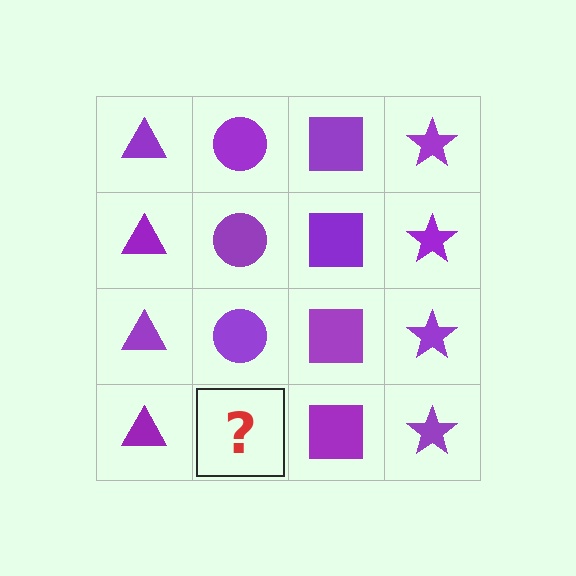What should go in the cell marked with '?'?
The missing cell should contain a purple circle.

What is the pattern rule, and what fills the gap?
The rule is that each column has a consistent shape. The gap should be filled with a purple circle.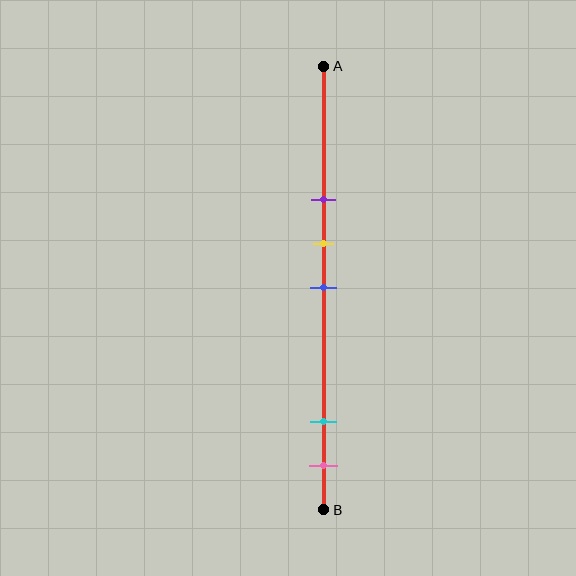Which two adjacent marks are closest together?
The yellow and blue marks are the closest adjacent pair.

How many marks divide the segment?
There are 5 marks dividing the segment.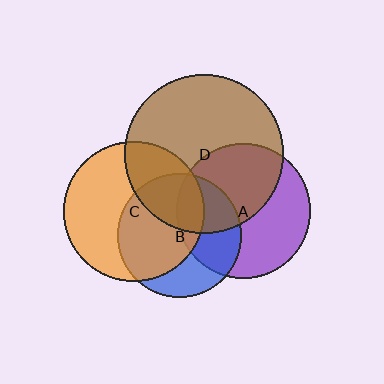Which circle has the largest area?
Circle D (brown).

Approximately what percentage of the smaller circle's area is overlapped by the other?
Approximately 60%.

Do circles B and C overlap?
Yes.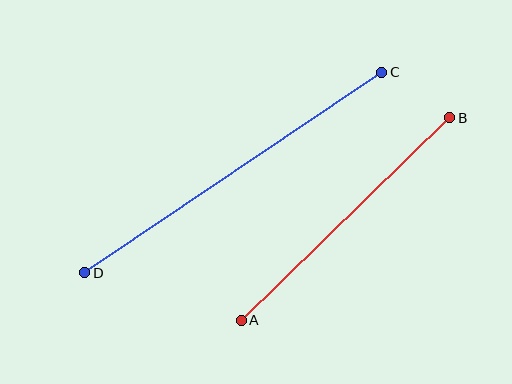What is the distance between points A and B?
The distance is approximately 291 pixels.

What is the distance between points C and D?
The distance is approximately 359 pixels.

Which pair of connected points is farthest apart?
Points C and D are farthest apart.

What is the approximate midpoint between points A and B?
The midpoint is at approximately (345, 219) pixels.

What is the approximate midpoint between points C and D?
The midpoint is at approximately (233, 173) pixels.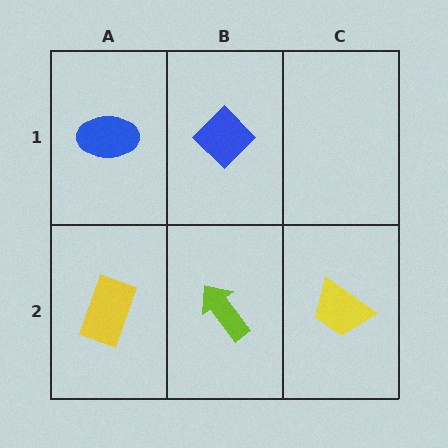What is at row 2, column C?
A yellow trapezoid.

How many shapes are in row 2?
3 shapes.